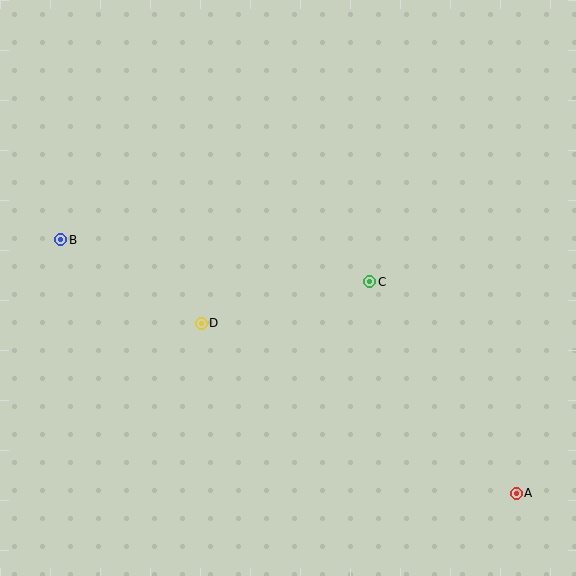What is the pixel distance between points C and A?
The distance between C and A is 257 pixels.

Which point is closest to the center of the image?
Point C at (370, 282) is closest to the center.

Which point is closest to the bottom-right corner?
Point A is closest to the bottom-right corner.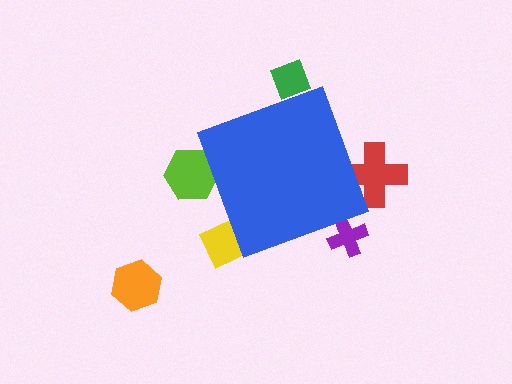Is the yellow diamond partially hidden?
Yes, the yellow diamond is partially hidden behind the blue diamond.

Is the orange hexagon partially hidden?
No, the orange hexagon is fully visible.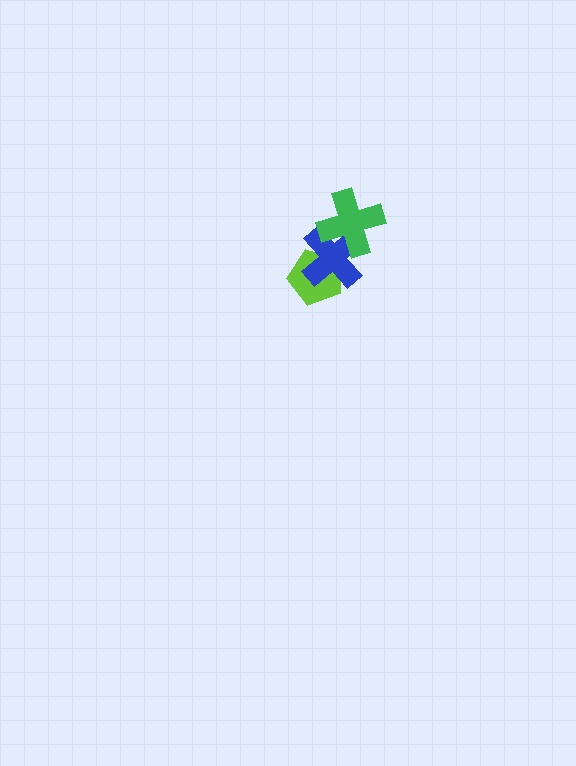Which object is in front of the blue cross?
The green cross is in front of the blue cross.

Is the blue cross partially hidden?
Yes, it is partially covered by another shape.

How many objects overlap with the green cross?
1 object overlaps with the green cross.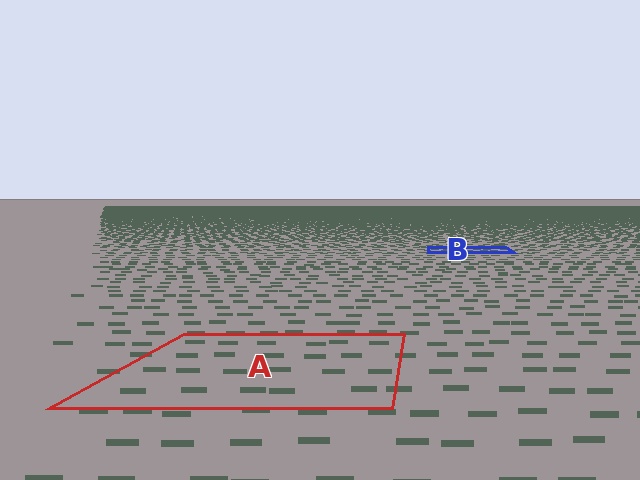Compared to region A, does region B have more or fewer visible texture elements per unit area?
Region B has more texture elements per unit area — they are packed more densely because it is farther away.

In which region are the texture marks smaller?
The texture marks are smaller in region B, because it is farther away.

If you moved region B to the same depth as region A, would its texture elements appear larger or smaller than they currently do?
They would appear larger. At a closer depth, the same texture elements are projected at a bigger on-screen size.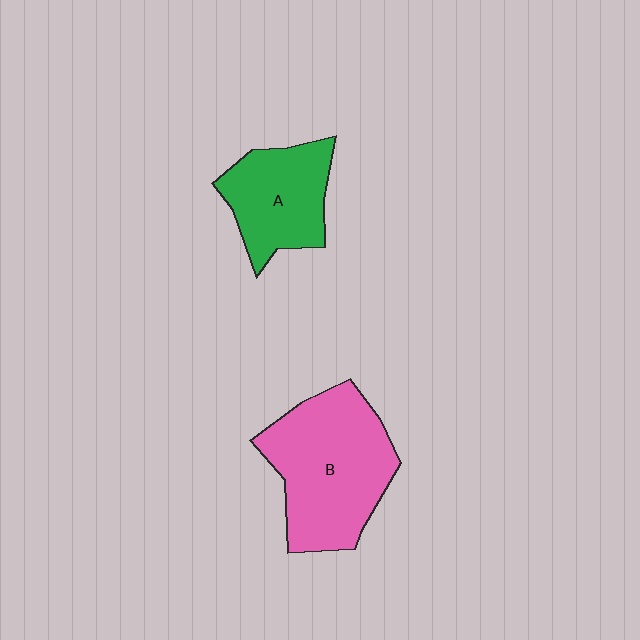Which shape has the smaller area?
Shape A (green).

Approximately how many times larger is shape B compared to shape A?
Approximately 1.6 times.